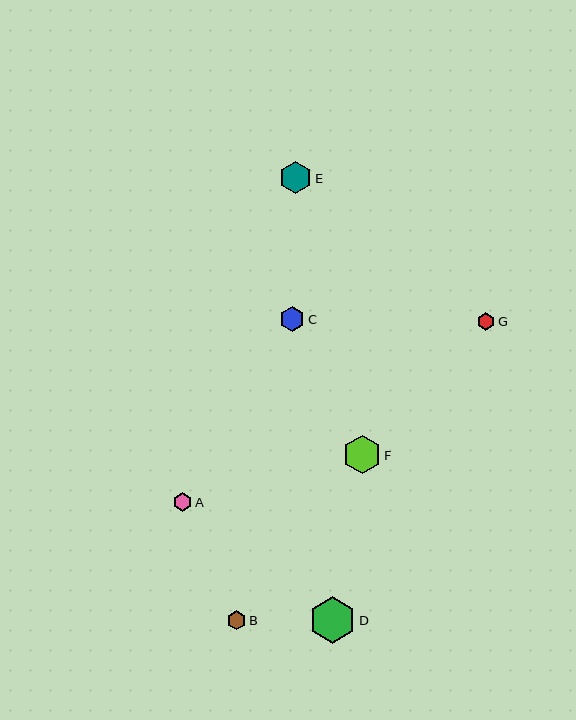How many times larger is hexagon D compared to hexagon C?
Hexagon D is approximately 1.9 times the size of hexagon C.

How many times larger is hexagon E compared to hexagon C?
Hexagon E is approximately 1.3 times the size of hexagon C.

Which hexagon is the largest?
Hexagon D is the largest with a size of approximately 46 pixels.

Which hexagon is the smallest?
Hexagon G is the smallest with a size of approximately 18 pixels.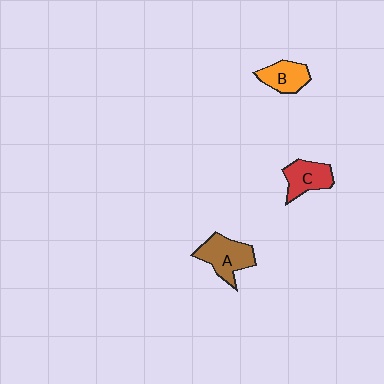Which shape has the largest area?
Shape A (brown).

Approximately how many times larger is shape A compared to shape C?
Approximately 1.3 times.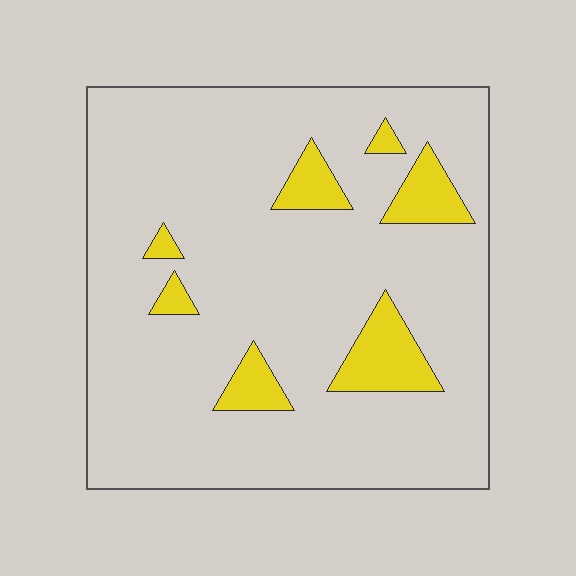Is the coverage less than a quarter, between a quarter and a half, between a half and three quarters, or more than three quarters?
Less than a quarter.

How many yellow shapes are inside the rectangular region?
7.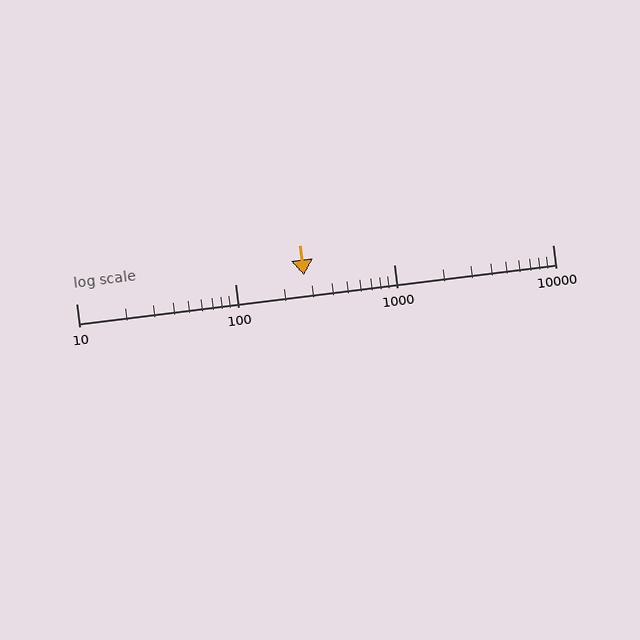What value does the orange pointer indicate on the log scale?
The pointer indicates approximately 270.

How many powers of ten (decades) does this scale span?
The scale spans 3 decades, from 10 to 10000.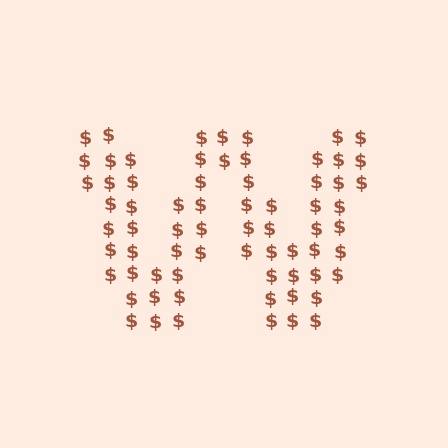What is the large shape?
The large shape is the letter W.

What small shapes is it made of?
It is made of small dollar signs.